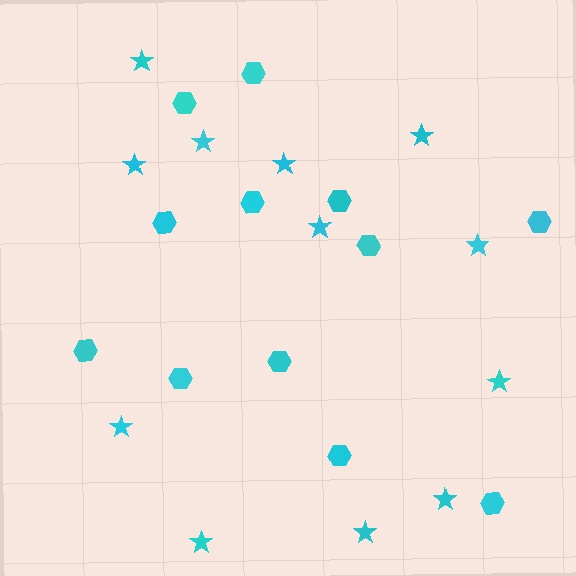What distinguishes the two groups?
There are 2 groups: one group of stars (12) and one group of hexagons (12).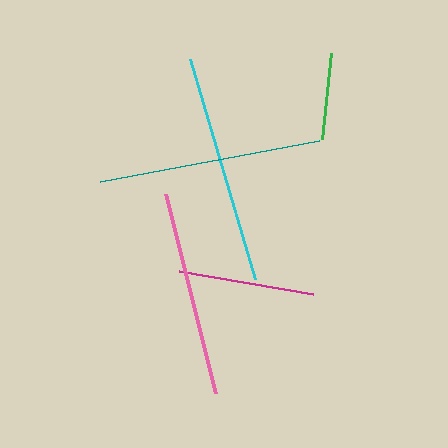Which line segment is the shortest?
The green line is the shortest at approximately 87 pixels.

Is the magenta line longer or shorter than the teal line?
The teal line is longer than the magenta line.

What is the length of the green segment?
The green segment is approximately 87 pixels long.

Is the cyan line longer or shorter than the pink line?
The cyan line is longer than the pink line.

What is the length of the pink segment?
The pink segment is approximately 205 pixels long.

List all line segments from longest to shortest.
From longest to shortest: cyan, teal, pink, magenta, green.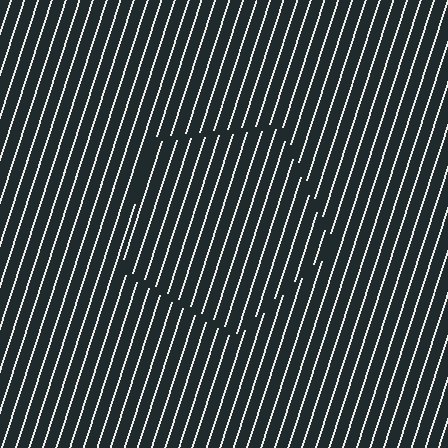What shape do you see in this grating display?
An illusory pentagon. The interior of the shape contains the same grating, shifted by half a period — the contour is defined by the phase discontinuity where line-ends from the inner and outer gratings abut.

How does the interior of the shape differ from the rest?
The interior of the shape contains the same grating, shifted by half a period — the contour is defined by the phase discontinuity where line-ends from the inner and outer gratings abut.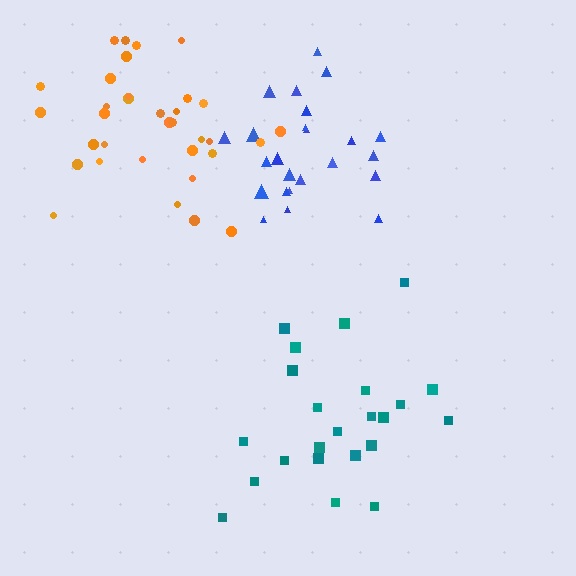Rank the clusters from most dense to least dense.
blue, orange, teal.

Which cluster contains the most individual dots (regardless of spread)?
Orange (34).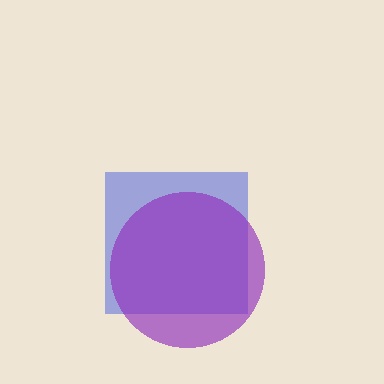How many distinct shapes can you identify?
There are 2 distinct shapes: a blue square, a purple circle.